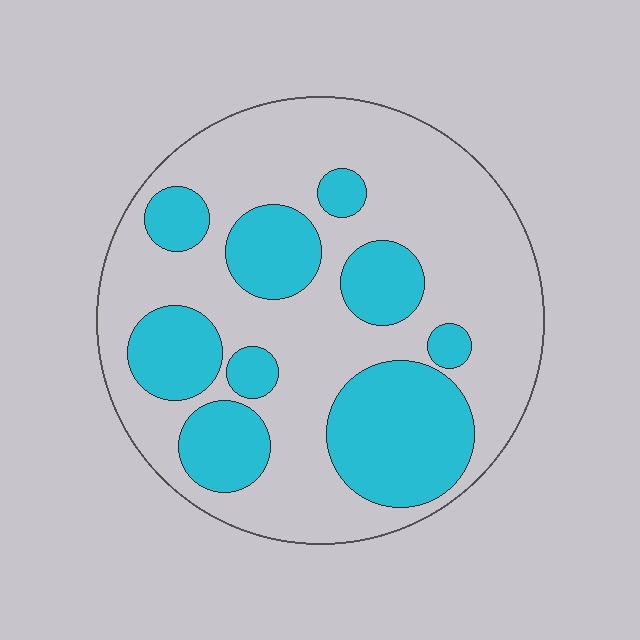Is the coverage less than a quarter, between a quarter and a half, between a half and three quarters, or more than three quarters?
Between a quarter and a half.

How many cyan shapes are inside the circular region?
9.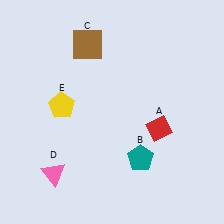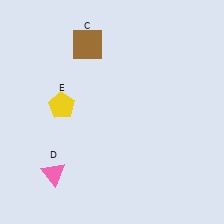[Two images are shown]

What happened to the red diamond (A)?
The red diamond (A) was removed in Image 2. It was in the bottom-right area of Image 1.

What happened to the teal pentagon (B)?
The teal pentagon (B) was removed in Image 2. It was in the bottom-right area of Image 1.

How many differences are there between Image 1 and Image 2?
There are 2 differences between the two images.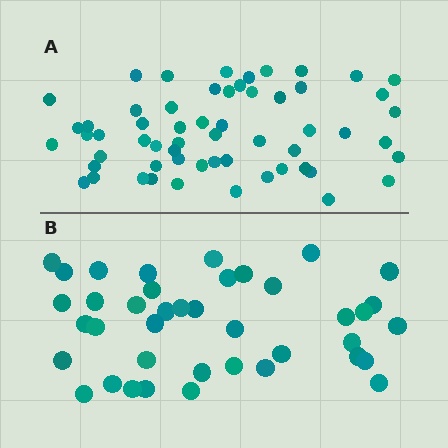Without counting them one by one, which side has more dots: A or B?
Region A (the top region) has more dots.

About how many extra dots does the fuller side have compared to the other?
Region A has approximately 20 more dots than region B.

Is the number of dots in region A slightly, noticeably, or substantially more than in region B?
Region A has substantially more. The ratio is roughly 1.4 to 1.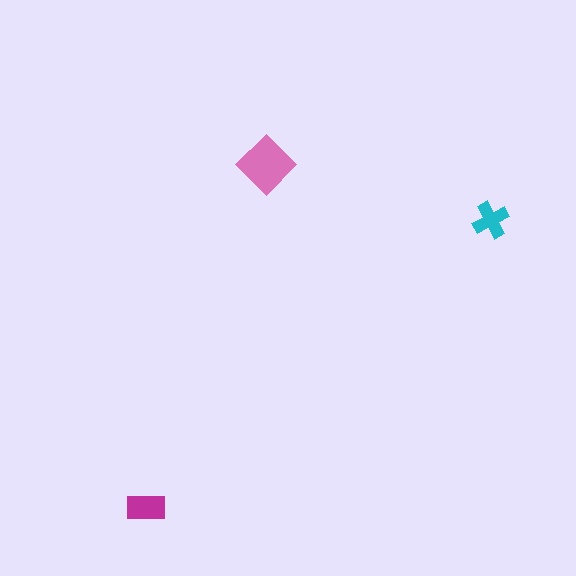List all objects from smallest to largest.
The cyan cross, the magenta rectangle, the pink diamond.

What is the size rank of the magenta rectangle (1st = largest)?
2nd.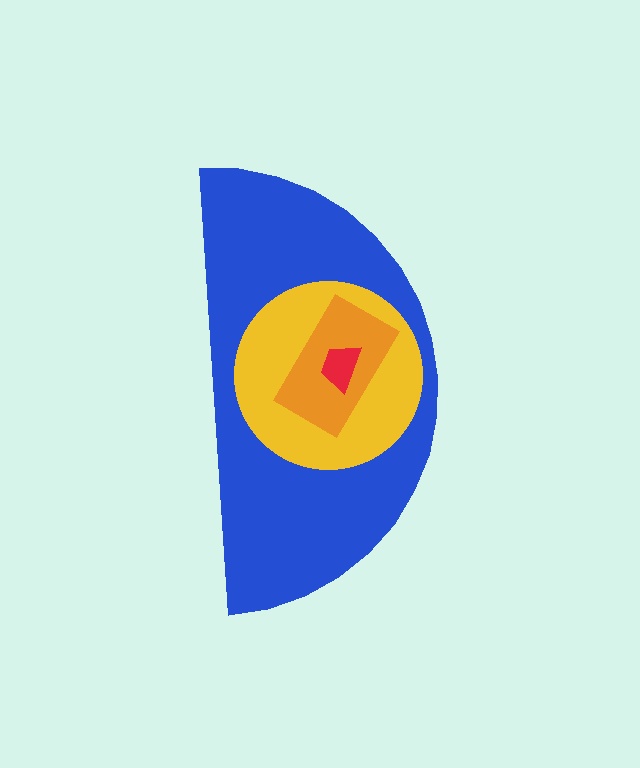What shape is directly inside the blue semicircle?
The yellow circle.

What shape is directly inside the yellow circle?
The orange rectangle.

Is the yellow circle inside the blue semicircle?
Yes.